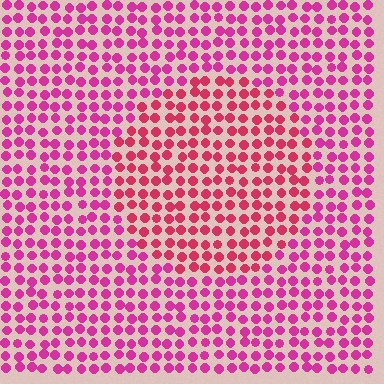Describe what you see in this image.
The image is filled with small magenta elements in a uniform arrangement. A circle-shaped region is visible where the elements are tinted to a slightly different hue, forming a subtle color boundary.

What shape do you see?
I see a circle.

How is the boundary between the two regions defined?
The boundary is defined purely by a slight shift in hue (about 23 degrees). Spacing, size, and orientation are identical on both sides.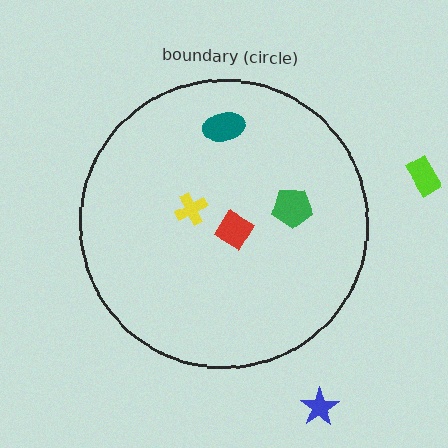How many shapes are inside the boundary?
4 inside, 2 outside.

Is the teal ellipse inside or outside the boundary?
Inside.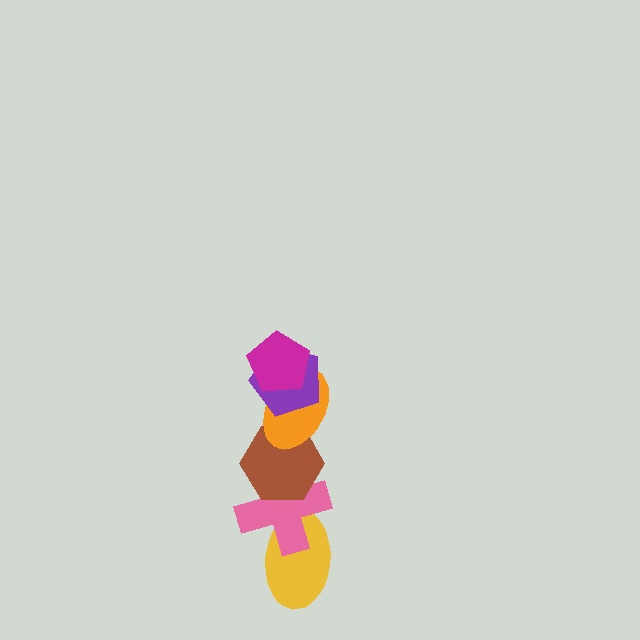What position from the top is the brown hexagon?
The brown hexagon is 4th from the top.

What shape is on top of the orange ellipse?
The purple pentagon is on top of the orange ellipse.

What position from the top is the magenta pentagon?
The magenta pentagon is 1st from the top.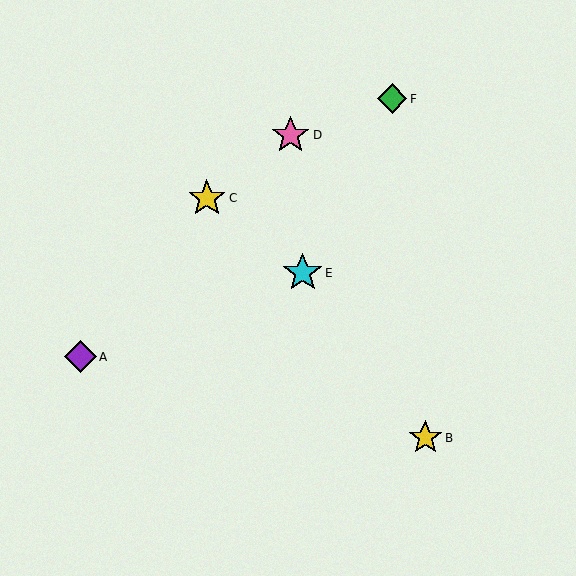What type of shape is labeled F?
Shape F is a green diamond.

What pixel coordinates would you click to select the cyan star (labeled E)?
Click at (303, 273) to select the cyan star E.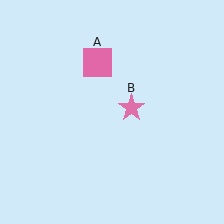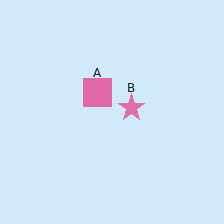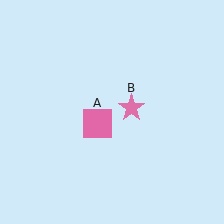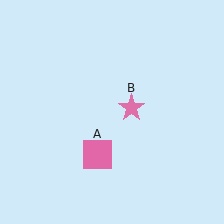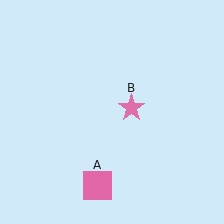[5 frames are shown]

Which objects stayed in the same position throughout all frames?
Pink star (object B) remained stationary.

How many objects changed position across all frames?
1 object changed position: pink square (object A).